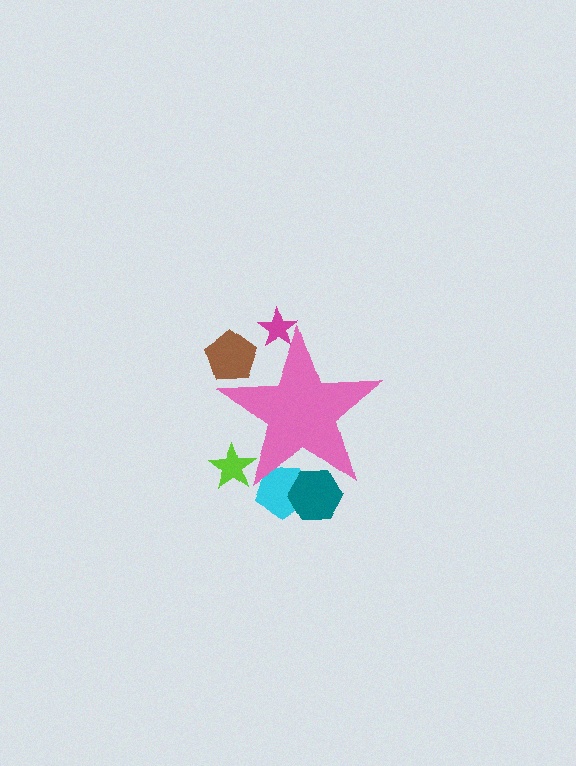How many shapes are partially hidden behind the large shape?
5 shapes are partially hidden.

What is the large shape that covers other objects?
A pink star.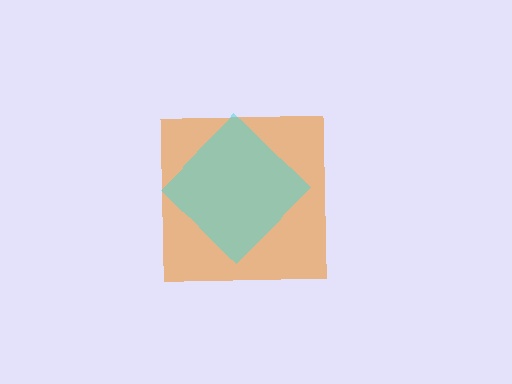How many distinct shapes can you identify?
There are 2 distinct shapes: an orange square, a cyan diamond.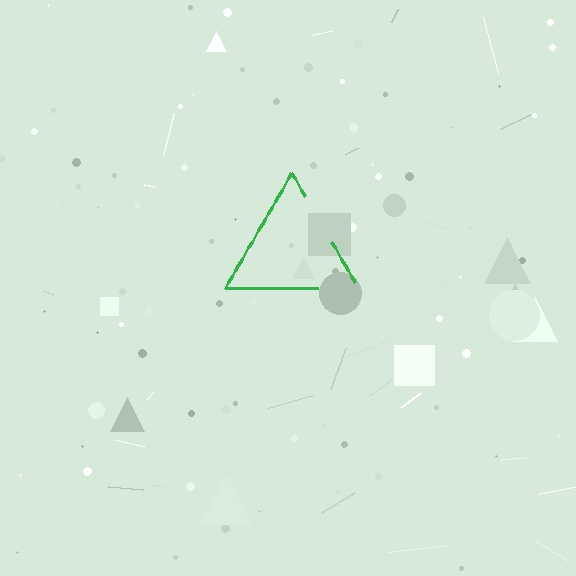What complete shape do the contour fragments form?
The contour fragments form a triangle.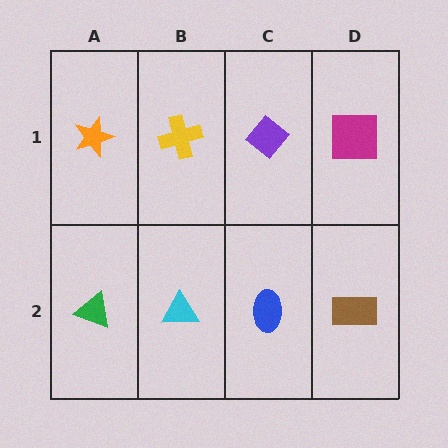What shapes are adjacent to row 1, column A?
A green triangle (row 2, column A), a yellow cross (row 1, column B).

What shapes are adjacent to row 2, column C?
A purple diamond (row 1, column C), a cyan triangle (row 2, column B), a brown rectangle (row 2, column D).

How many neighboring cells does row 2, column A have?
2.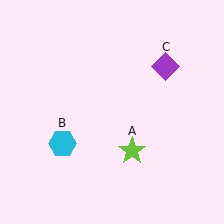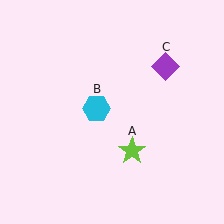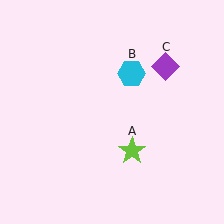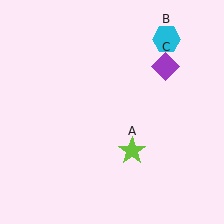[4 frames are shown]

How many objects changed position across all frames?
1 object changed position: cyan hexagon (object B).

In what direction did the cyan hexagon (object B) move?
The cyan hexagon (object B) moved up and to the right.